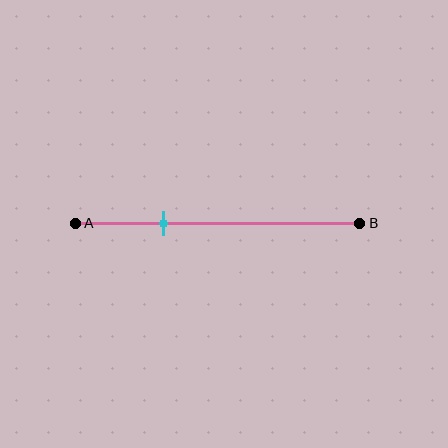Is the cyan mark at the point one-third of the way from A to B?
Yes, the mark is approximately at the one-third point.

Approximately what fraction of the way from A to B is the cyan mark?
The cyan mark is approximately 30% of the way from A to B.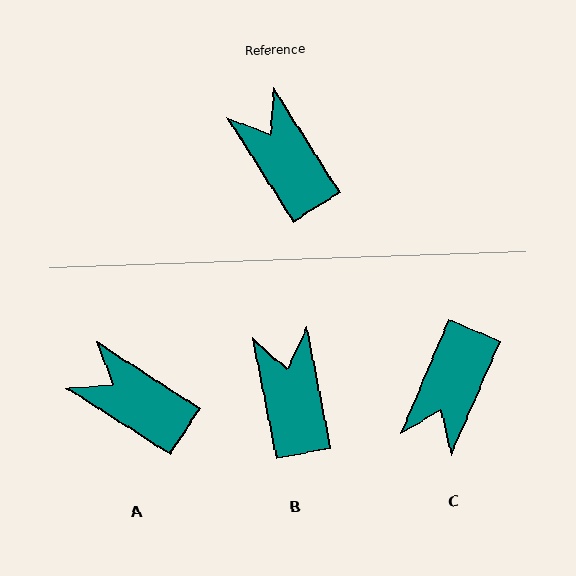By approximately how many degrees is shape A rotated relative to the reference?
Approximately 25 degrees counter-clockwise.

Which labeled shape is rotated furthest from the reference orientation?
C, about 125 degrees away.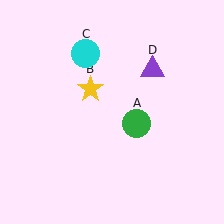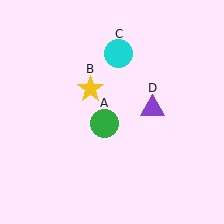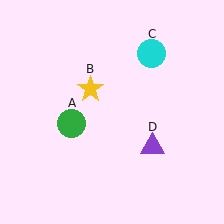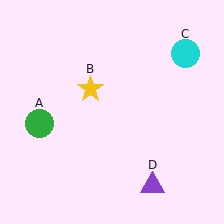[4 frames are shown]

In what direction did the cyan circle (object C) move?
The cyan circle (object C) moved right.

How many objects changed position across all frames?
3 objects changed position: green circle (object A), cyan circle (object C), purple triangle (object D).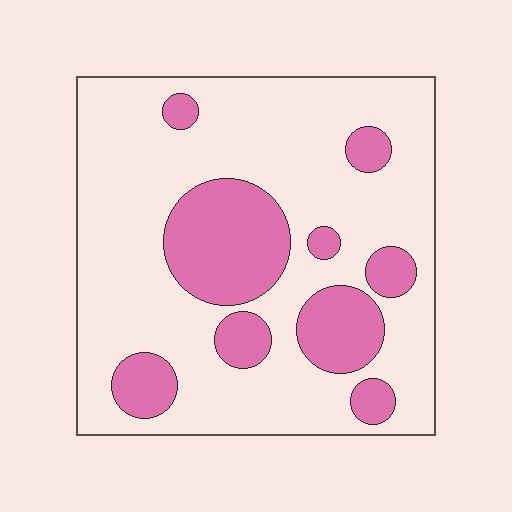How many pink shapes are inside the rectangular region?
9.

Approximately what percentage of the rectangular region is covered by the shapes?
Approximately 25%.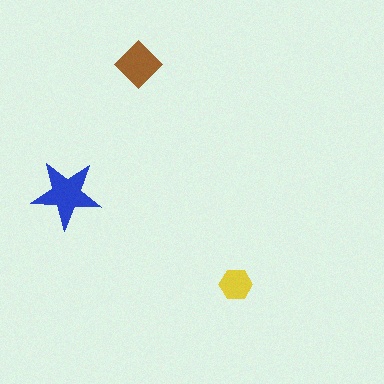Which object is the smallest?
The yellow hexagon.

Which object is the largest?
The blue star.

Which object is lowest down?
The yellow hexagon is bottommost.